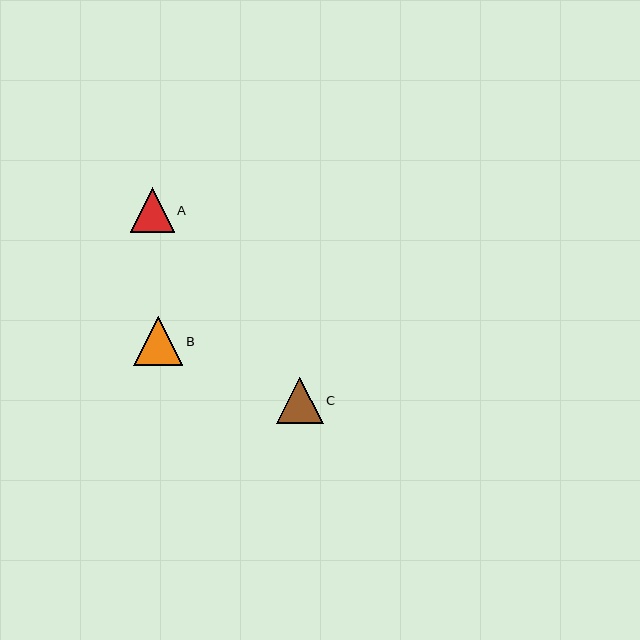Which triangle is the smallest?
Triangle A is the smallest with a size of approximately 44 pixels.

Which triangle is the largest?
Triangle B is the largest with a size of approximately 49 pixels.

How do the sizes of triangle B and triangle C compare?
Triangle B and triangle C are approximately the same size.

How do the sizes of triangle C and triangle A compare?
Triangle C and triangle A are approximately the same size.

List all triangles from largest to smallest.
From largest to smallest: B, C, A.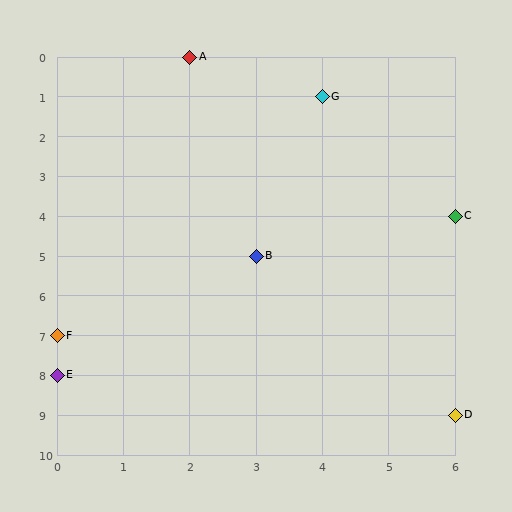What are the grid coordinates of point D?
Point D is at grid coordinates (6, 9).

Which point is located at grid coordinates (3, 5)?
Point B is at (3, 5).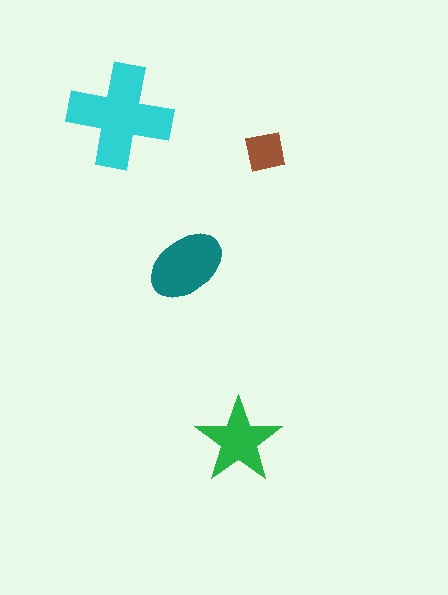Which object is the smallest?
The brown square.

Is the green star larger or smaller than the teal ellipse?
Smaller.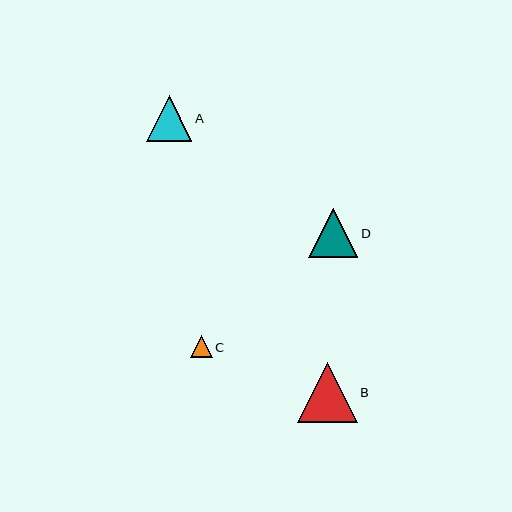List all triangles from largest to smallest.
From largest to smallest: B, D, A, C.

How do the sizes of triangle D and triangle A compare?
Triangle D and triangle A are approximately the same size.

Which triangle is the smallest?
Triangle C is the smallest with a size of approximately 22 pixels.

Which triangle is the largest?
Triangle B is the largest with a size of approximately 60 pixels.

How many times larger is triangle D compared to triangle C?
Triangle D is approximately 2.3 times the size of triangle C.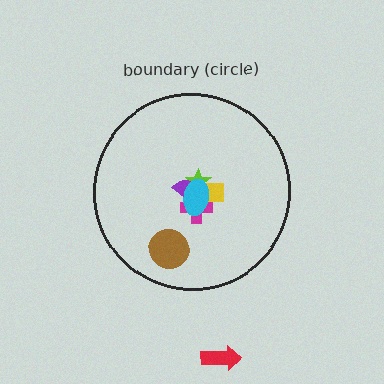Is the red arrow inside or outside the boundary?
Outside.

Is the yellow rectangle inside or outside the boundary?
Inside.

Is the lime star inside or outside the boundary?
Inside.